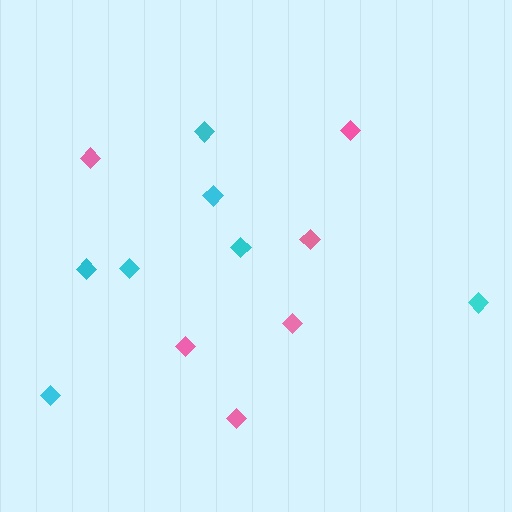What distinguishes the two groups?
There are 2 groups: one group of cyan diamonds (7) and one group of pink diamonds (6).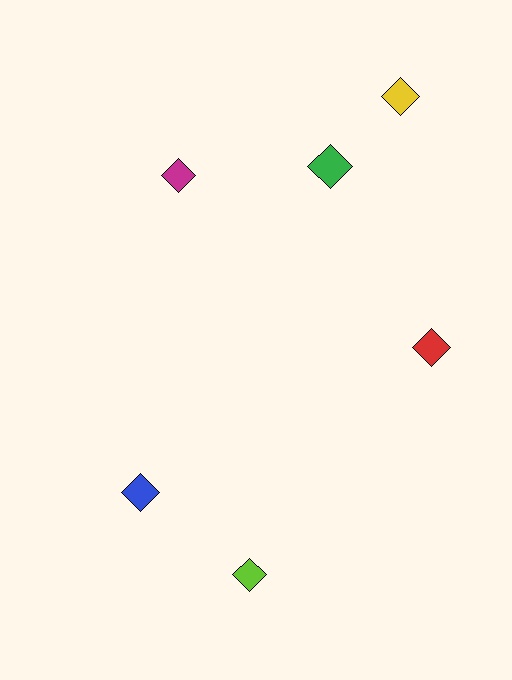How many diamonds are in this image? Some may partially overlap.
There are 6 diamonds.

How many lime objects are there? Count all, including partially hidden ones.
There is 1 lime object.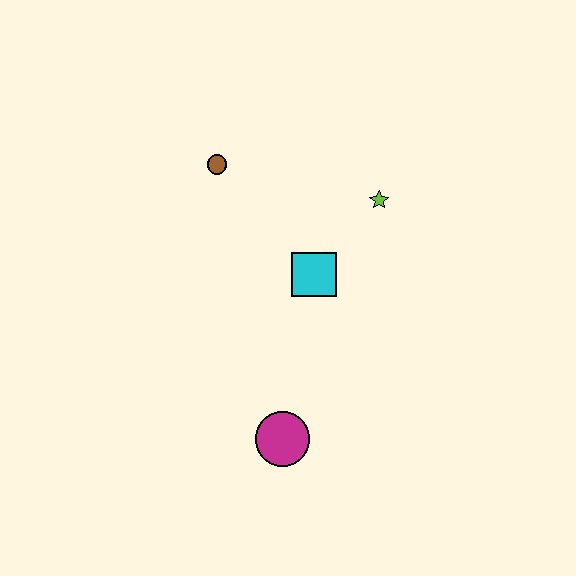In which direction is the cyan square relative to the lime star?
The cyan square is below the lime star.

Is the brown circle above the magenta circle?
Yes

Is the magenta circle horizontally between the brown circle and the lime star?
Yes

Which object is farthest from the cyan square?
The magenta circle is farthest from the cyan square.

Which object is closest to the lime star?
The cyan square is closest to the lime star.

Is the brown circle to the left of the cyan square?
Yes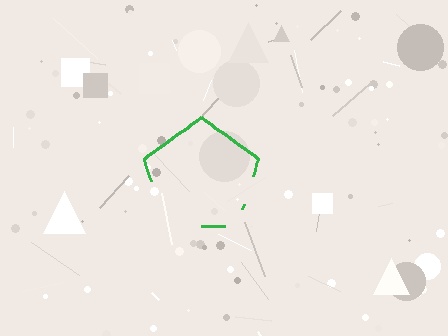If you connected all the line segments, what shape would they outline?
They would outline a pentagon.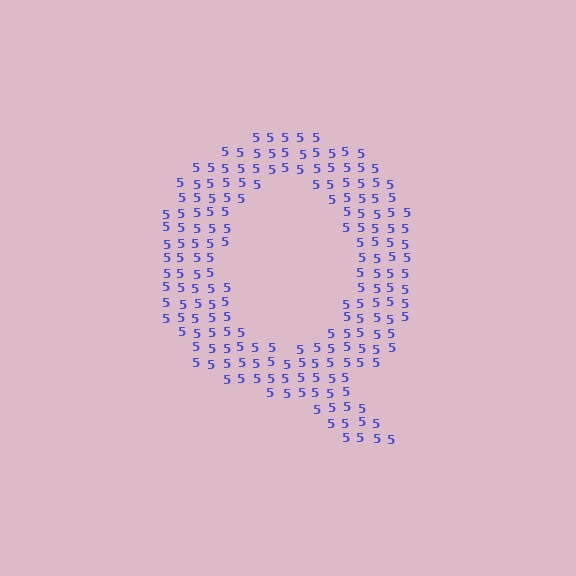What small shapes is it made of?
It is made of small digit 5's.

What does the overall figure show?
The overall figure shows the letter Q.